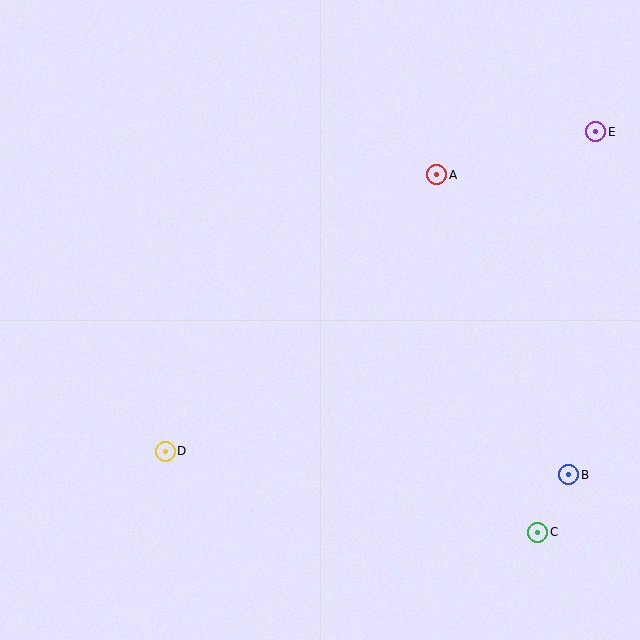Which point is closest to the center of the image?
Point A at (437, 175) is closest to the center.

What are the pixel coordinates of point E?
Point E is at (596, 132).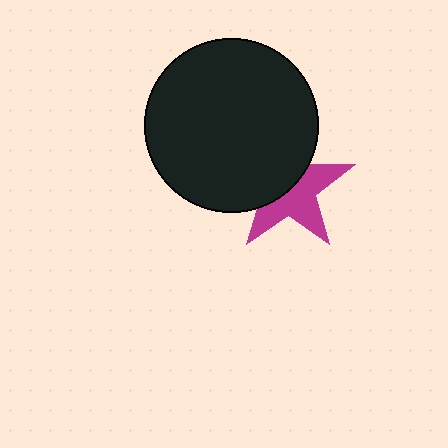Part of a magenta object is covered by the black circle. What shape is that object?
It is a star.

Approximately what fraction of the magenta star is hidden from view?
Roughly 47% of the magenta star is hidden behind the black circle.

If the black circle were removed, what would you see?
You would see the complete magenta star.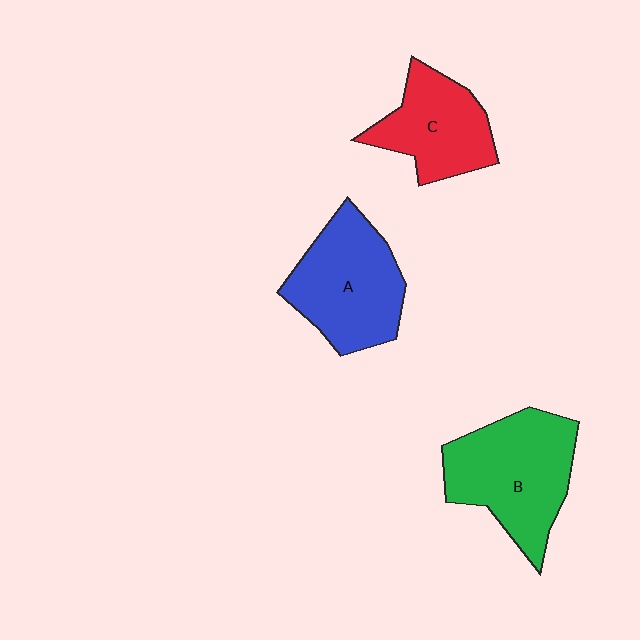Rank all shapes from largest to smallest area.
From largest to smallest: B (green), A (blue), C (red).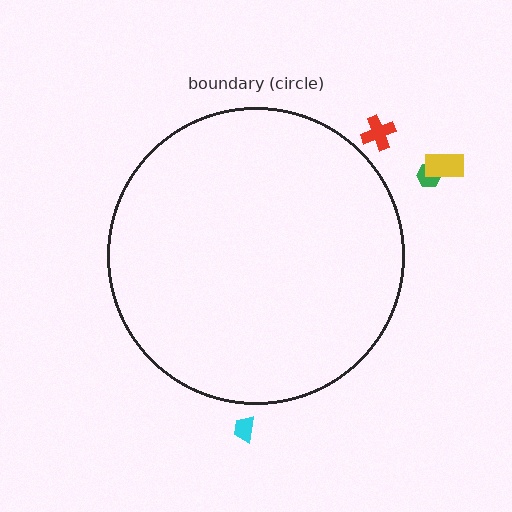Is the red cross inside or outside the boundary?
Outside.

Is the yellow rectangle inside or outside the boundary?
Outside.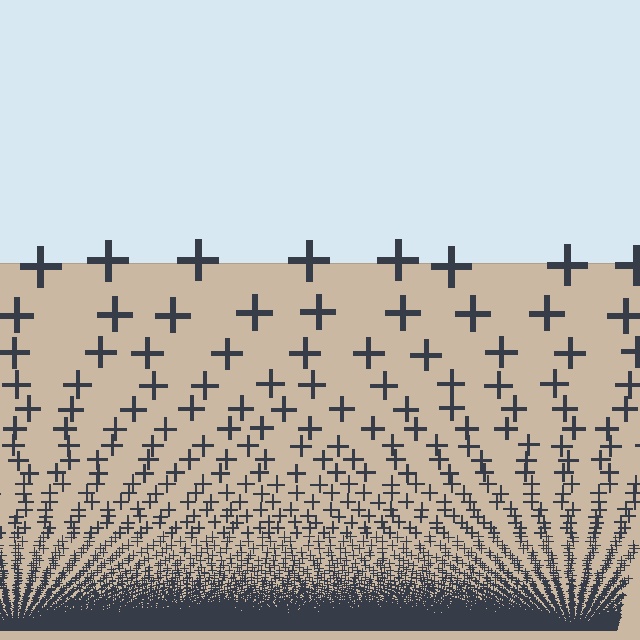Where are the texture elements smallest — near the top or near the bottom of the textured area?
Near the bottom.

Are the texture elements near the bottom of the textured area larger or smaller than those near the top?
Smaller. The gradient is inverted — elements near the bottom are smaller and denser.